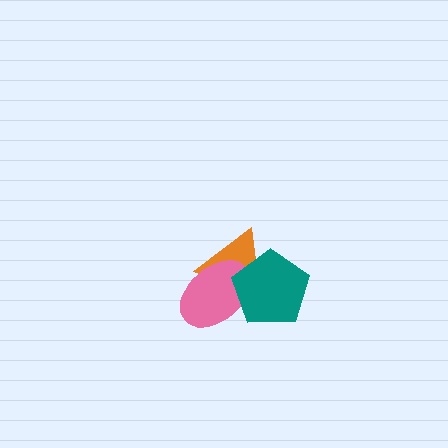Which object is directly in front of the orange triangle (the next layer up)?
The pink ellipse is directly in front of the orange triangle.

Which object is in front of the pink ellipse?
The teal pentagon is in front of the pink ellipse.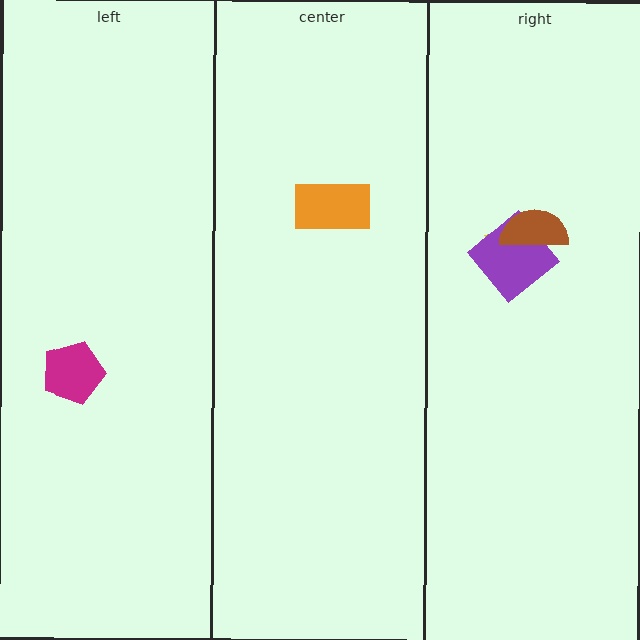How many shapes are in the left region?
1.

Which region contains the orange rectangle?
The center region.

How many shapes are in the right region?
3.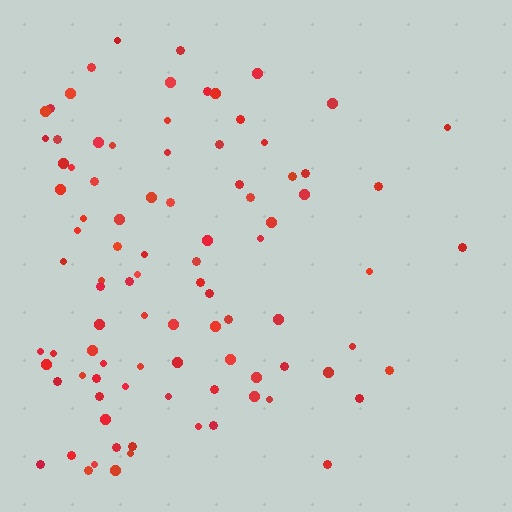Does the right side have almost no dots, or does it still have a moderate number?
Still a moderate number, just noticeably fewer than the left.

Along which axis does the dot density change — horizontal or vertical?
Horizontal.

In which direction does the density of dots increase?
From right to left, with the left side densest.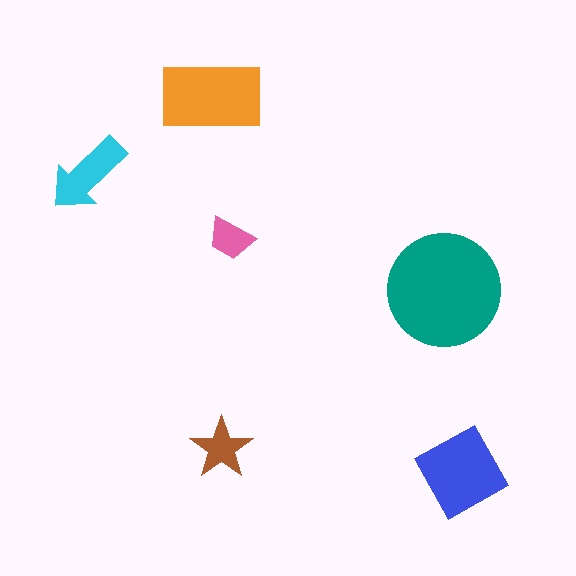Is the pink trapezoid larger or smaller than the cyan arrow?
Smaller.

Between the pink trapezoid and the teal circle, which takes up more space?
The teal circle.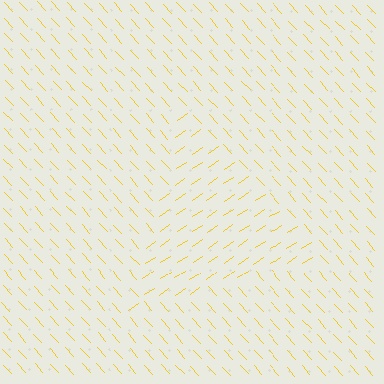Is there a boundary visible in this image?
Yes, there is a texture boundary formed by a change in line orientation.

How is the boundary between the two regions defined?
The boundary is defined purely by a change in line orientation (approximately 82 degrees difference). All lines are the same color and thickness.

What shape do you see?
I see a triangle.